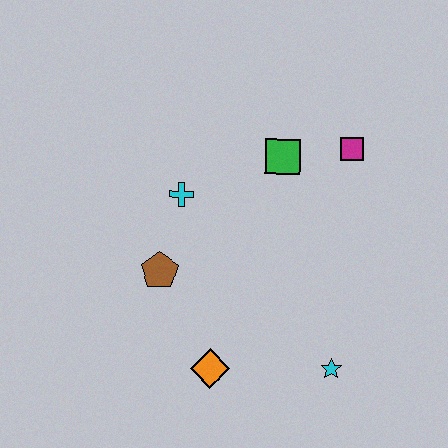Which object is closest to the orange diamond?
The brown pentagon is closest to the orange diamond.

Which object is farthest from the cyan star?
The cyan cross is farthest from the cyan star.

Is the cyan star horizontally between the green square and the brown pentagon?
No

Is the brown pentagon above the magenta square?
No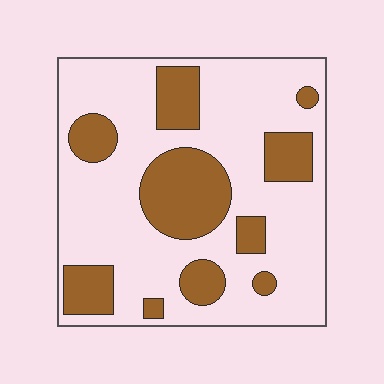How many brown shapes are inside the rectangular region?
10.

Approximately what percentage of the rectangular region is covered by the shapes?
Approximately 30%.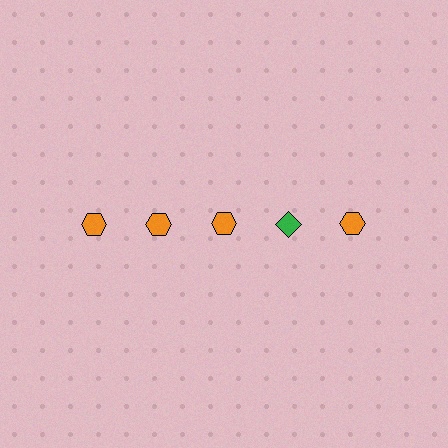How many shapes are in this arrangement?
There are 5 shapes arranged in a grid pattern.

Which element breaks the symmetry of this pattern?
The green diamond in the top row, second from right column breaks the symmetry. All other shapes are orange hexagons.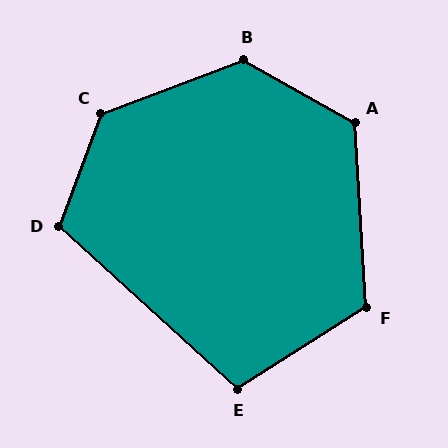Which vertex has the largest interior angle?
C, at approximately 131 degrees.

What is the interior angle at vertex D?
Approximately 112 degrees (obtuse).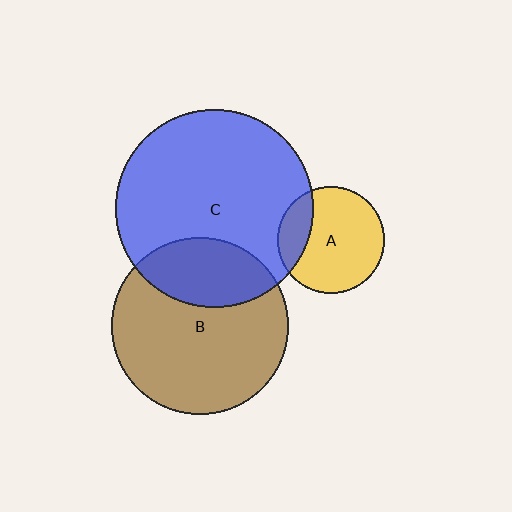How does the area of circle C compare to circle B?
Approximately 1.2 times.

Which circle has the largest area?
Circle C (blue).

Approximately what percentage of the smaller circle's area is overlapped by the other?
Approximately 30%.